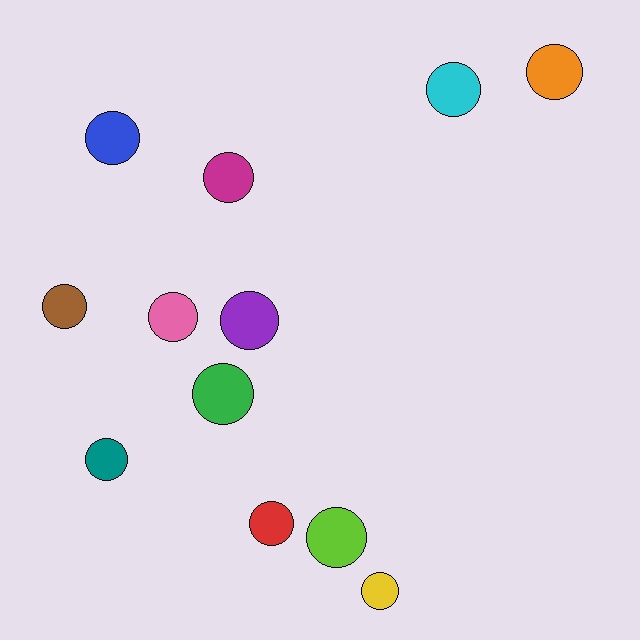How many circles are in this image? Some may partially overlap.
There are 12 circles.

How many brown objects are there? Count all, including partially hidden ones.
There is 1 brown object.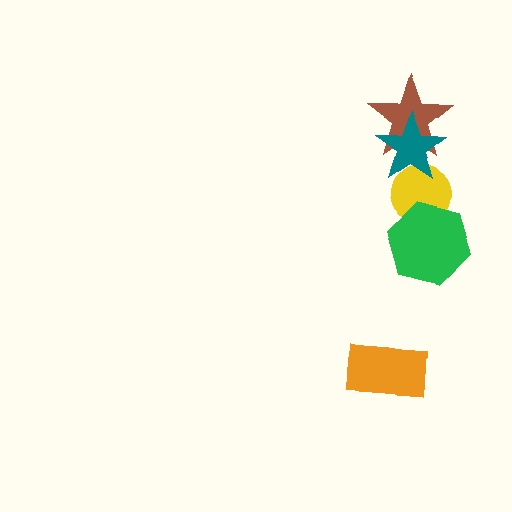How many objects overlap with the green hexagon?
1 object overlaps with the green hexagon.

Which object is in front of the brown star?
The teal star is in front of the brown star.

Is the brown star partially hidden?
Yes, it is partially covered by another shape.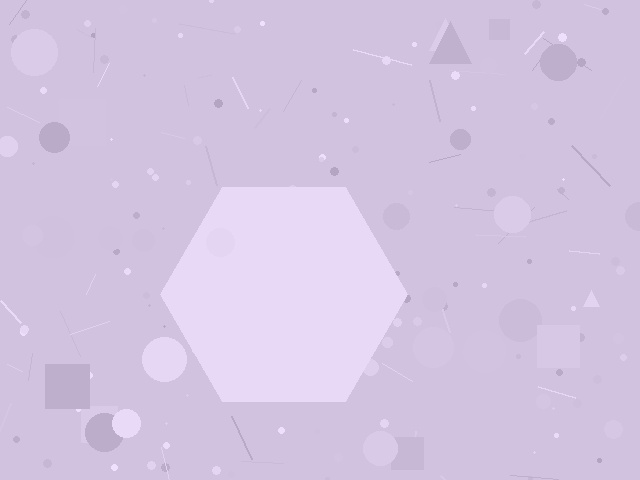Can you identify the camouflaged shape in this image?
The camouflaged shape is a hexagon.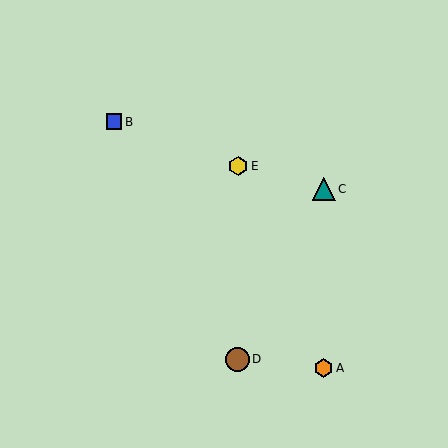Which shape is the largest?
The brown circle (labeled D) is the largest.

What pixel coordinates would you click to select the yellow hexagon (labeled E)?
Click at (238, 166) to select the yellow hexagon E.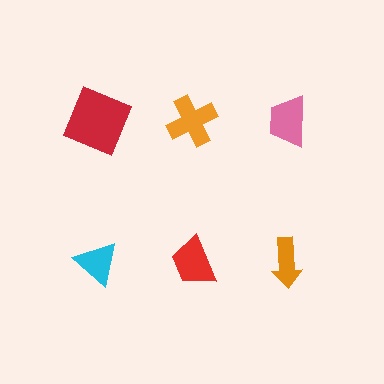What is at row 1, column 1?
A red square.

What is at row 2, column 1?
A cyan triangle.